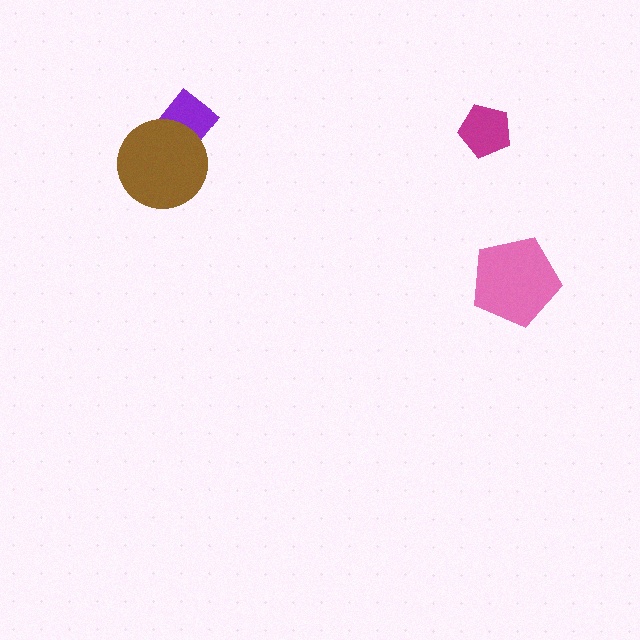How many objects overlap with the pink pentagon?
0 objects overlap with the pink pentagon.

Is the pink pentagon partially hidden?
No, no other shape covers it.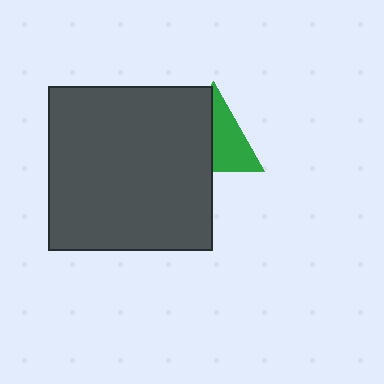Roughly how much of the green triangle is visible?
About half of it is visible (roughly 50%).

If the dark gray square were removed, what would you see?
You would see the complete green triangle.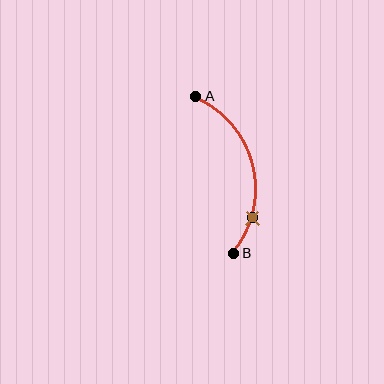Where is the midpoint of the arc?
The arc midpoint is the point on the curve farthest from the straight line joining A and B. It sits to the right of that line.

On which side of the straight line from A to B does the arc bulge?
The arc bulges to the right of the straight line connecting A and B.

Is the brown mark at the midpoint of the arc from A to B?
No. The brown mark lies on the arc but is closer to endpoint B. The arc midpoint would be at the point on the curve equidistant along the arc from both A and B.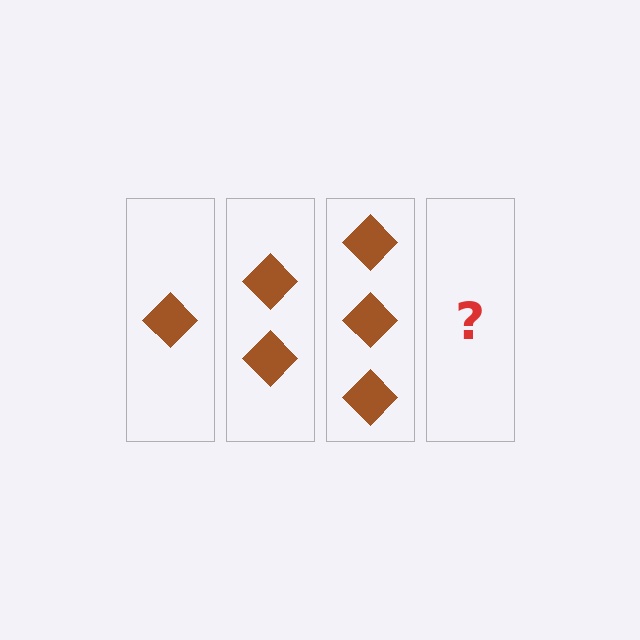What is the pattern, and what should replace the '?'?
The pattern is that each step adds one more diamond. The '?' should be 4 diamonds.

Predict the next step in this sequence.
The next step is 4 diamonds.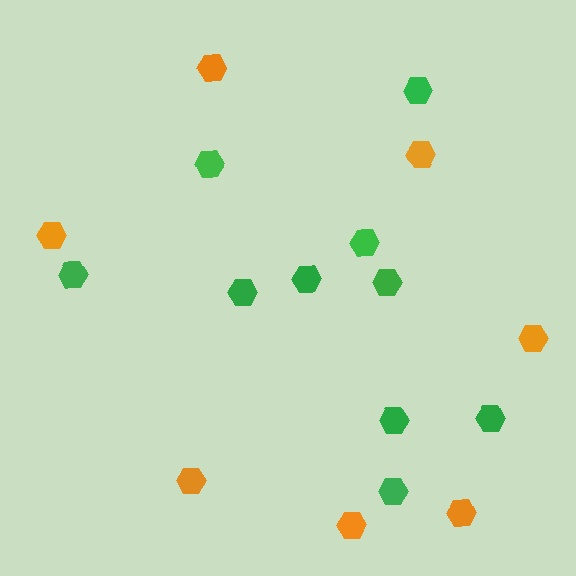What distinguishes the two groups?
There are 2 groups: one group of green hexagons (10) and one group of orange hexagons (7).